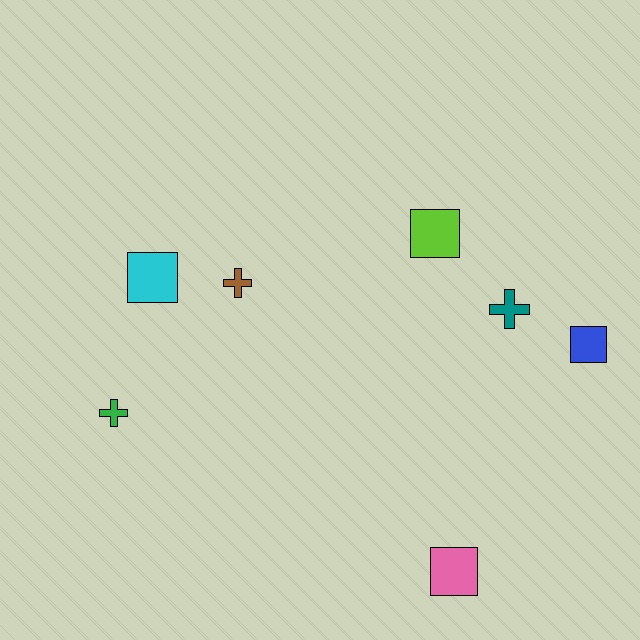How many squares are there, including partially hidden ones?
There are 4 squares.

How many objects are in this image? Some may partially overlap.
There are 7 objects.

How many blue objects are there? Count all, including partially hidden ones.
There is 1 blue object.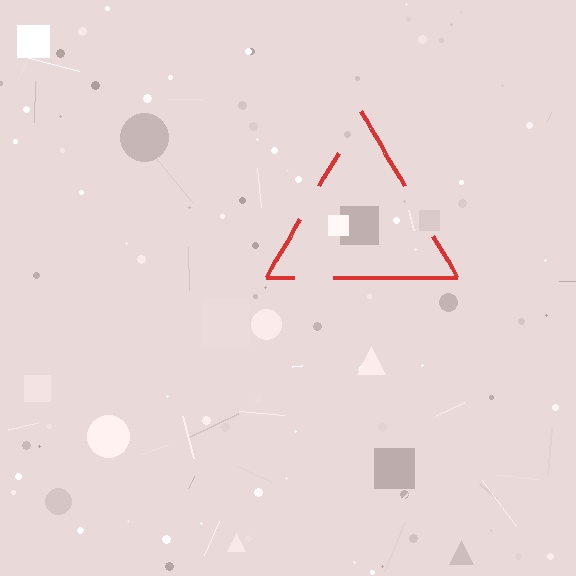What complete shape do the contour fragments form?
The contour fragments form a triangle.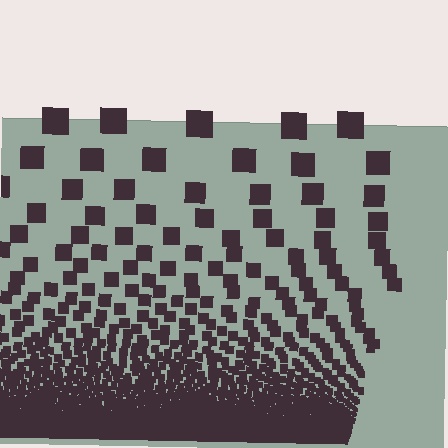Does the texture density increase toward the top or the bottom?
Density increases toward the bottom.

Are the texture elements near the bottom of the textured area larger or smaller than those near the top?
Smaller. The gradient is inverted — elements near the bottom are smaller and denser.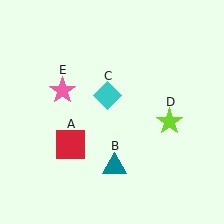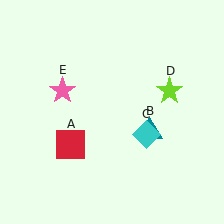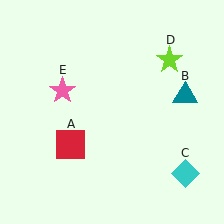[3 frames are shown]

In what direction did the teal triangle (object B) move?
The teal triangle (object B) moved up and to the right.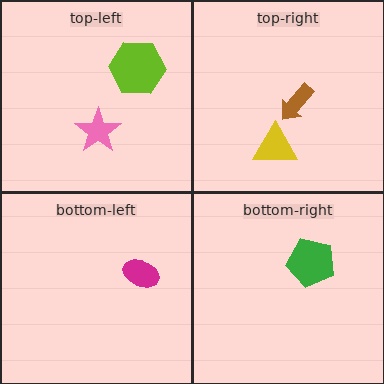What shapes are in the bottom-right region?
The green pentagon.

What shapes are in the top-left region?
The pink star, the lime hexagon.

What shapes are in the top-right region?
The brown arrow, the yellow triangle.